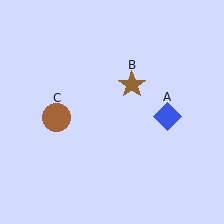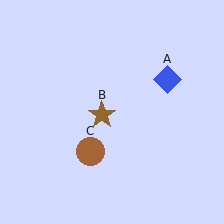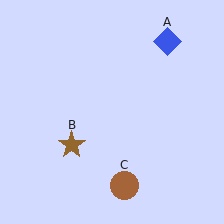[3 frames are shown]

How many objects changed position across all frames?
3 objects changed position: blue diamond (object A), brown star (object B), brown circle (object C).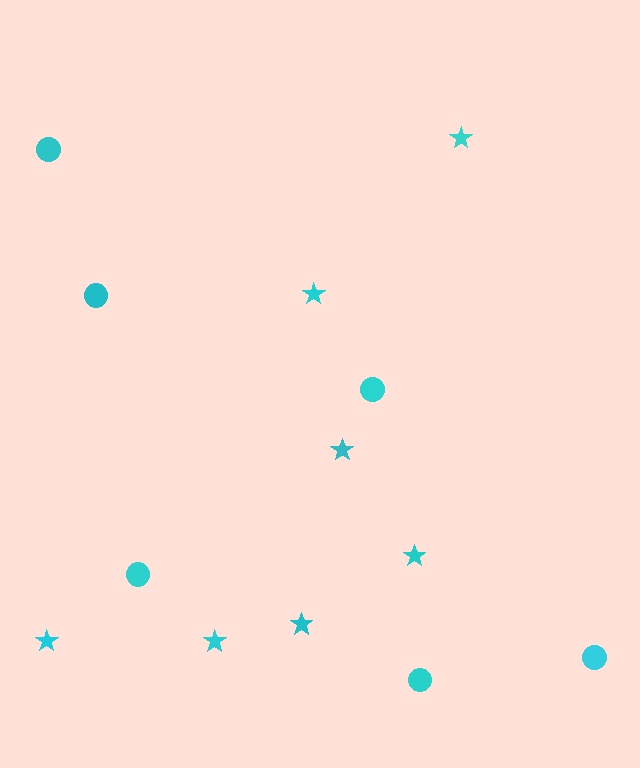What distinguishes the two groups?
There are 2 groups: one group of circles (6) and one group of stars (7).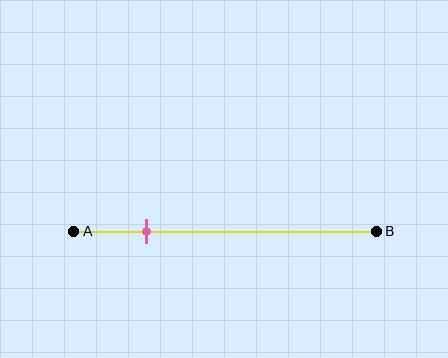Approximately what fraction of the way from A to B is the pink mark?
The pink mark is approximately 25% of the way from A to B.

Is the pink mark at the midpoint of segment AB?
No, the mark is at about 25% from A, not at the 50% midpoint.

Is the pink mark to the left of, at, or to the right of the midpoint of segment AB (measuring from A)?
The pink mark is to the left of the midpoint of segment AB.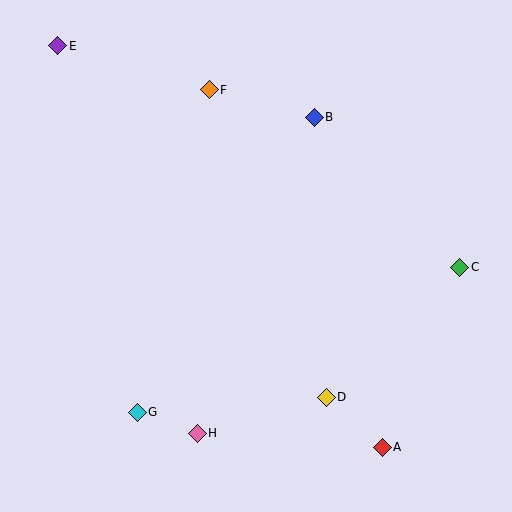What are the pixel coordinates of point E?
Point E is at (58, 46).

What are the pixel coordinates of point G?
Point G is at (137, 412).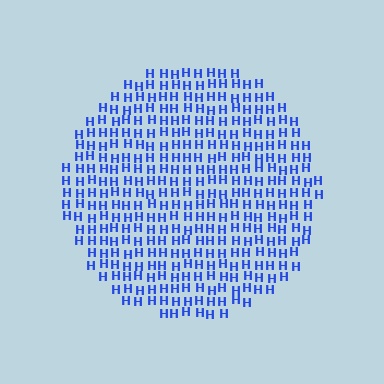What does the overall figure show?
The overall figure shows a circle.